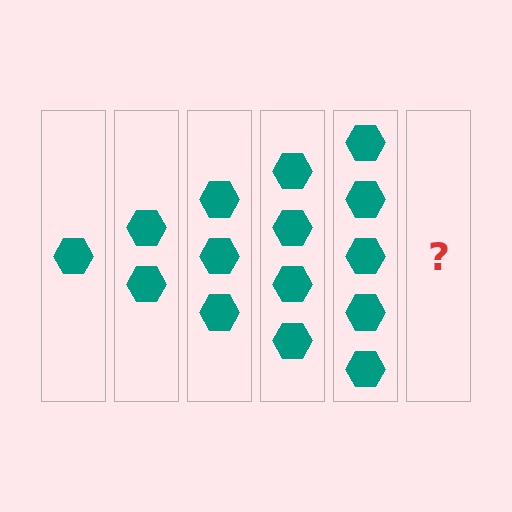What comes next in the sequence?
The next element should be 6 hexagons.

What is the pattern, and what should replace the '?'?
The pattern is that each step adds one more hexagon. The '?' should be 6 hexagons.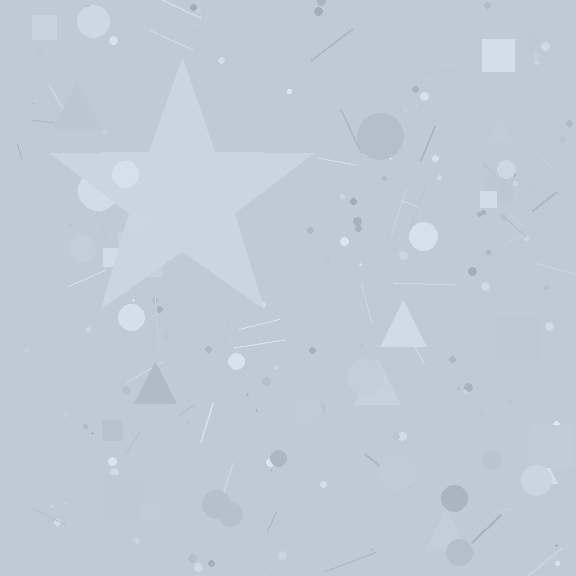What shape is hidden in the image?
A star is hidden in the image.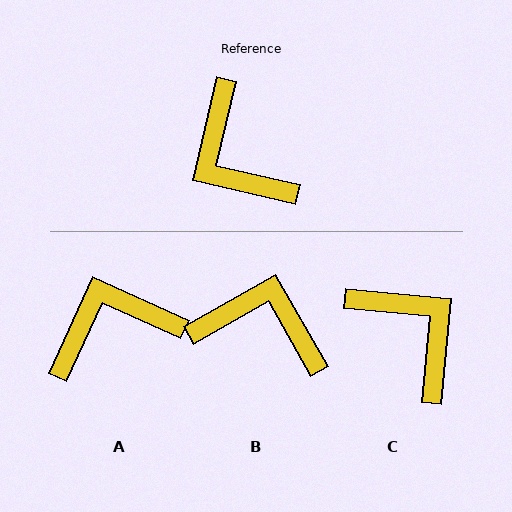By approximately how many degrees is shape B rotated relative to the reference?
Approximately 137 degrees clockwise.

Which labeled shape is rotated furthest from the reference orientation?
C, about 172 degrees away.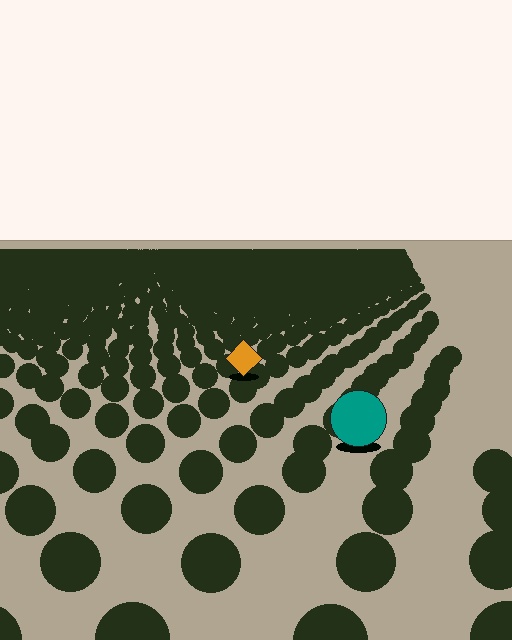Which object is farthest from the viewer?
The orange diamond is farthest from the viewer. It appears smaller and the ground texture around it is denser.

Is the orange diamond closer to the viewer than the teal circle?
No. The teal circle is closer — you can tell from the texture gradient: the ground texture is coarser near it.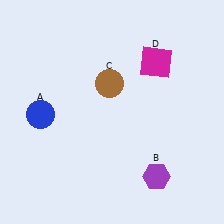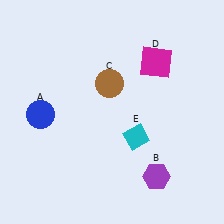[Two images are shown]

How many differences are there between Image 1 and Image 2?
There is 1 difference between the two images.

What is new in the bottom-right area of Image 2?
A cyan diamond (E) was added in the bottom-right area of Image 2.